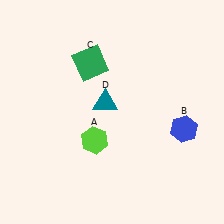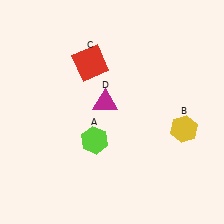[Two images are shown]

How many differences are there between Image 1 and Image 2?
There are 3 differences between the two images.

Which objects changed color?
B changed from blue to yellow. C changed from green to red. D changed from teal to magenta.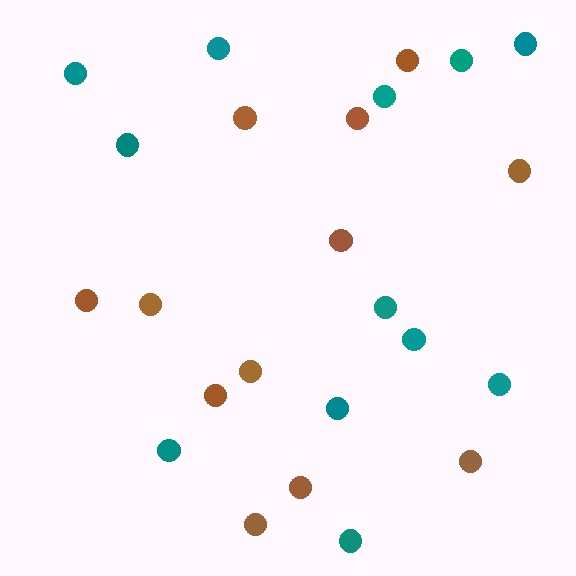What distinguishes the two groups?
There are 2 groups: one group of teal circles (12) and one group of brown circles (12).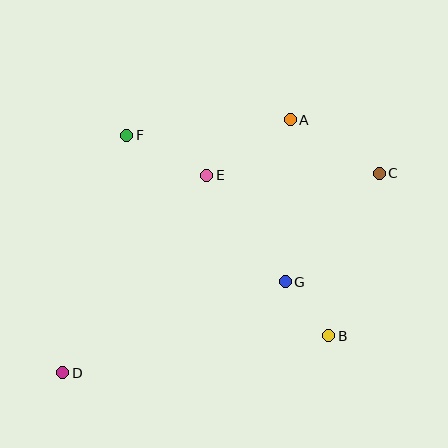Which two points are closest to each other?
Points B and G are closest to each other.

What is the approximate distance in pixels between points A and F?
The distance between A and F is approximately 164 pixels.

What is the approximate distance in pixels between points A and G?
The distance between A and G is approximately 162 pixels.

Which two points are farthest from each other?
Points C and D are farthest from each other.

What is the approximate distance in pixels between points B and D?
The distance between B and D is approximately 268 pixels.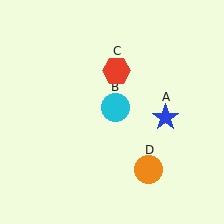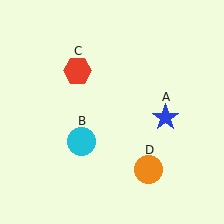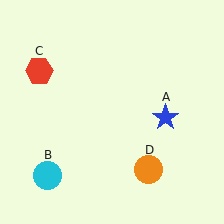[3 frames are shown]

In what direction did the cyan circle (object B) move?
The cyan circle (object B) moved down and to the left.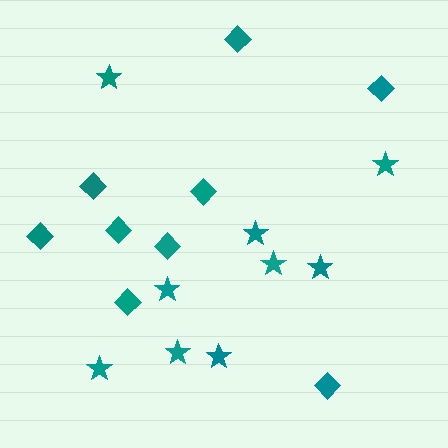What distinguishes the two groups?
There are 2 groups: one group of stars (9) and one group of diamonds (9).